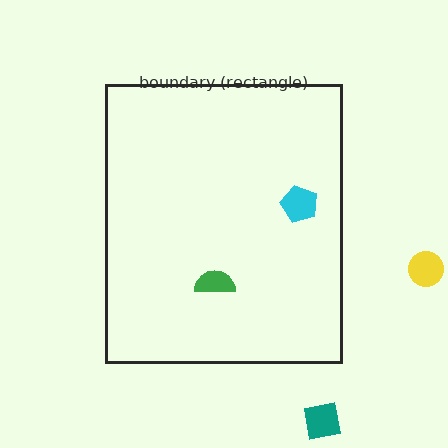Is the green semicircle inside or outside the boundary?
Inside.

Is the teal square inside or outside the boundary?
Outside.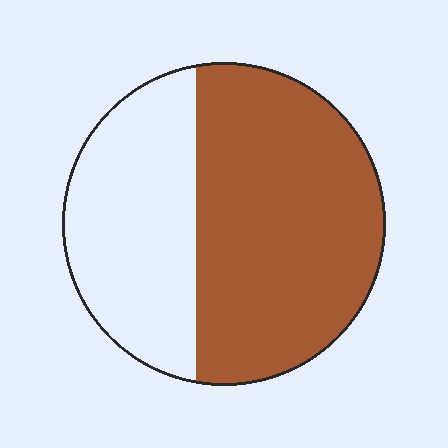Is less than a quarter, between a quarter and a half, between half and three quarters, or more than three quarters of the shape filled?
Between half and three quarters.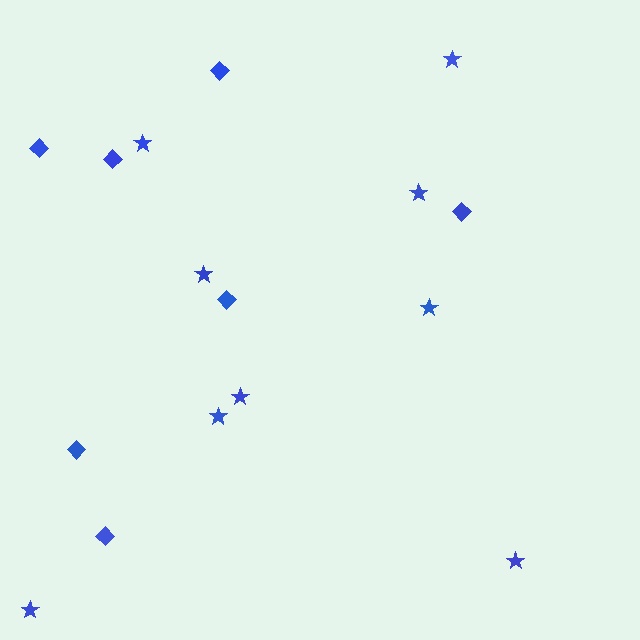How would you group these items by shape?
There are 2 groups: one group of stars (9) and one group of diamonds (7).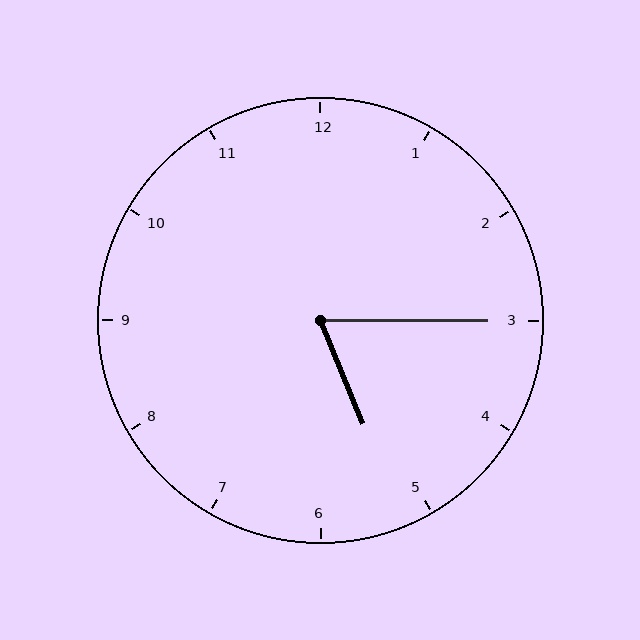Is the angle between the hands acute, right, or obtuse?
It is acute.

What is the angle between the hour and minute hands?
Approximately 68 degrees.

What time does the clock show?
5:15.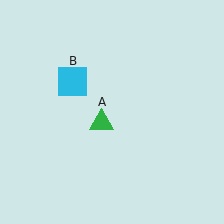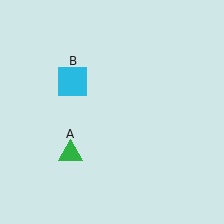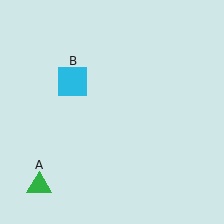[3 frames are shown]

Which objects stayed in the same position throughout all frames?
Cyan square (object B) remained stationary.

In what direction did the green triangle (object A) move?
The green triangle (object A) moved down and to the left.